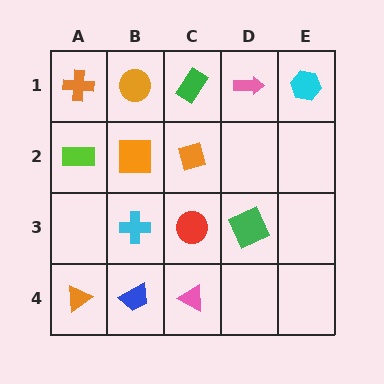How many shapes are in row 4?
3 shapes.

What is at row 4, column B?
A blue trapezoid.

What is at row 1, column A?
An orange cross.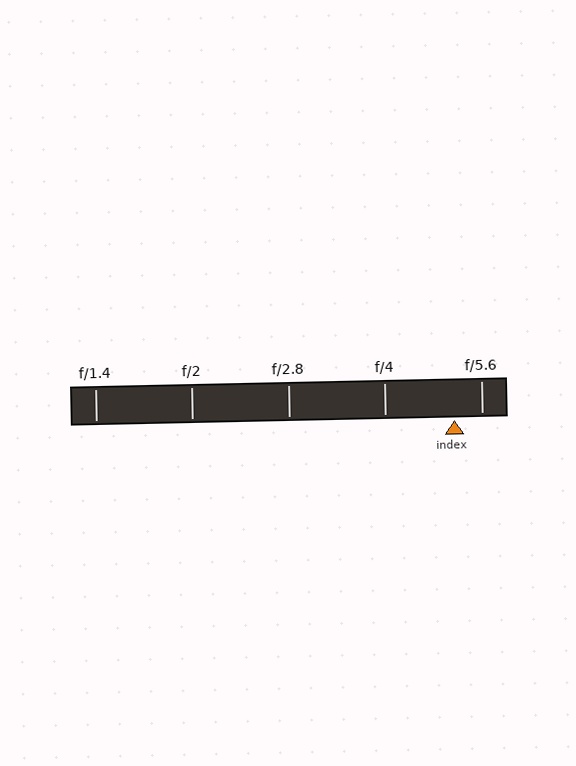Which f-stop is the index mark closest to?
The index mark is closest to f/5.6.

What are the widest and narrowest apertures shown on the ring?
The widest aperture shown is f/1.4 and the narrowest is f/5.6.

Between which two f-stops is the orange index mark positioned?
The index mark is between f/4 and f/5.6.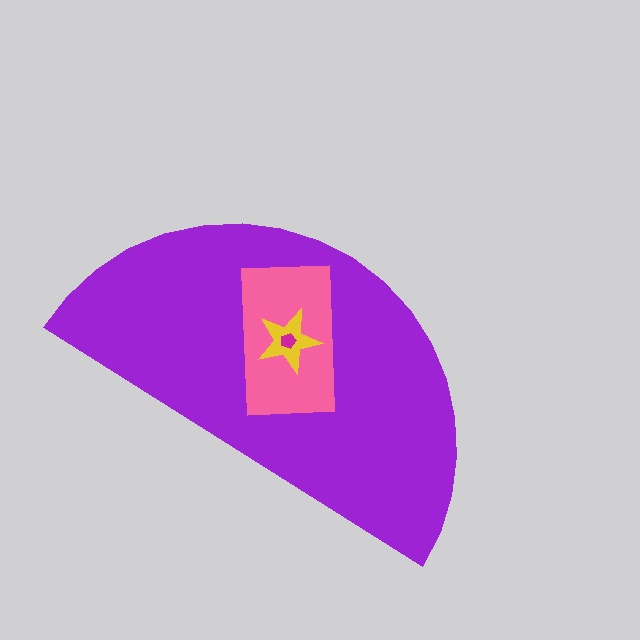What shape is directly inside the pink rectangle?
The yellow star.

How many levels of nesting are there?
4.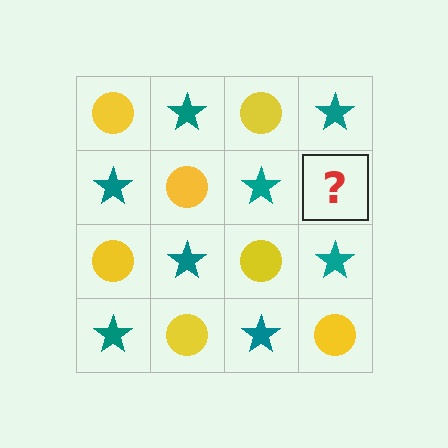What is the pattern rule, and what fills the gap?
The rule is that it alternates yellow circle and teal star in a checkerboard pattern. The gap should be filled with a yellow circle.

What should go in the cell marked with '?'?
The missing cell should contain a yellow circle.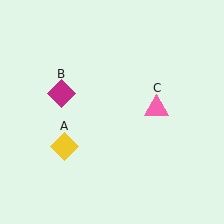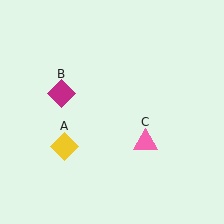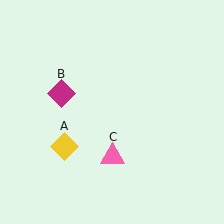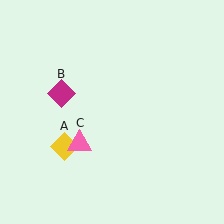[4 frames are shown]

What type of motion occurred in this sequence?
The pink triangle (object C) rotated clockwise around the center of the scene.